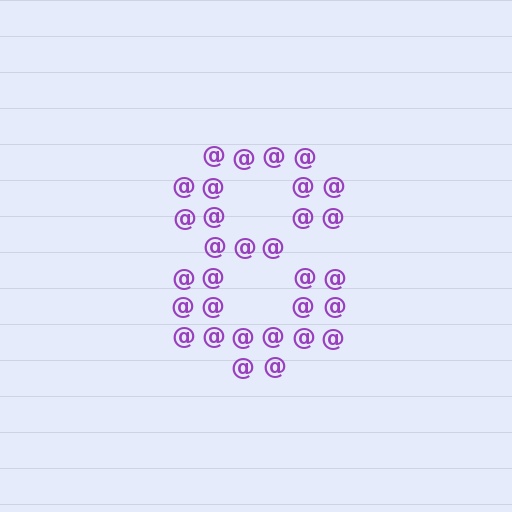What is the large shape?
The large shape is the digit 8.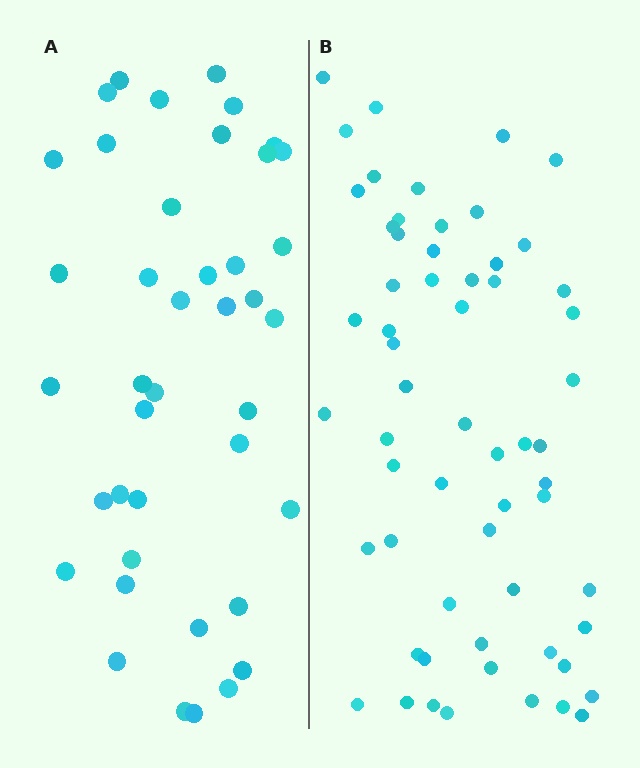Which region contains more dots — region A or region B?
Region B (the right region) has more dots.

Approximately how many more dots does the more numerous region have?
Region B has approximately 20 more dots than region A.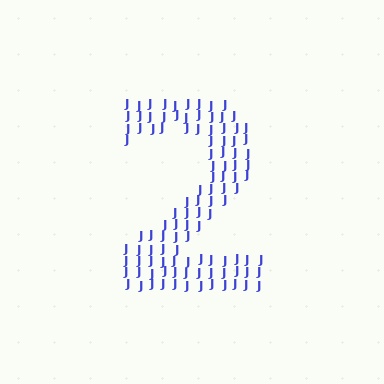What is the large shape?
The large shape is the digit 2.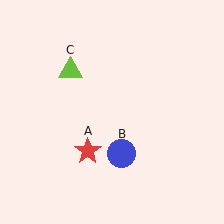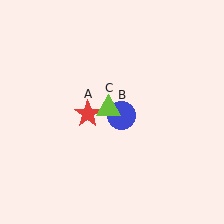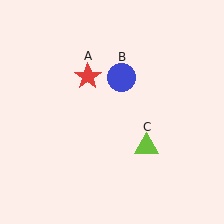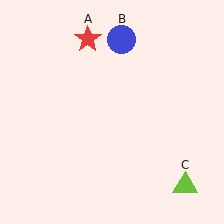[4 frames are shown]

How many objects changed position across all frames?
3 objects changed position: red star (object A), blue circle (object B), lime triangle (object C).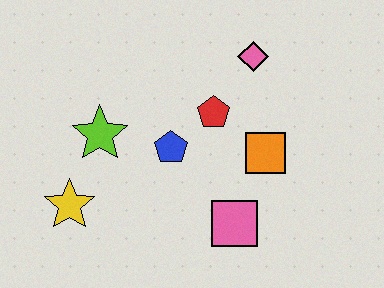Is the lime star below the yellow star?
No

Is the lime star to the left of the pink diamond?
Yes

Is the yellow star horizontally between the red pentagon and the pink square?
No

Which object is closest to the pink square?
The orange square is closest to the pink square.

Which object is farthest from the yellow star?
The pink diamond is farthest from the yellow star.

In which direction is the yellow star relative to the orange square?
The yellow star is to the left of the orange square.